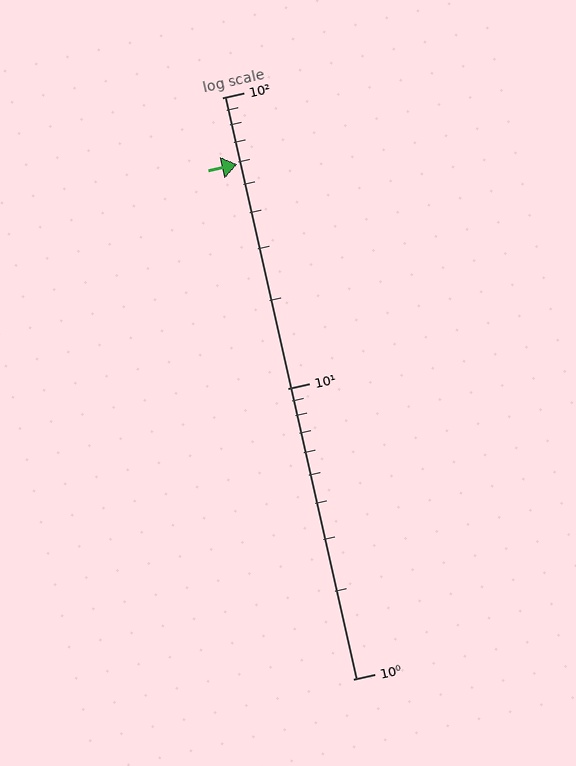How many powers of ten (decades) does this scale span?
The scale spans 2 decades, from 1 to 100.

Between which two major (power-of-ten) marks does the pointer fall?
The pointer is between 10 and 100.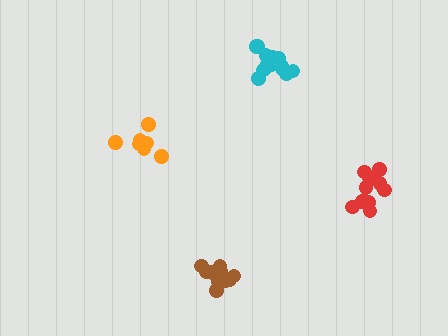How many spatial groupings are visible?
There are 4 spatial groupings.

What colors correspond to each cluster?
The clusters are colored: orange, cyan, brown, red.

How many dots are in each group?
Group 1: 7 dots, Group 2: 13 dots, Group 3: 12 dots, Group 4: 12 dots (44 total).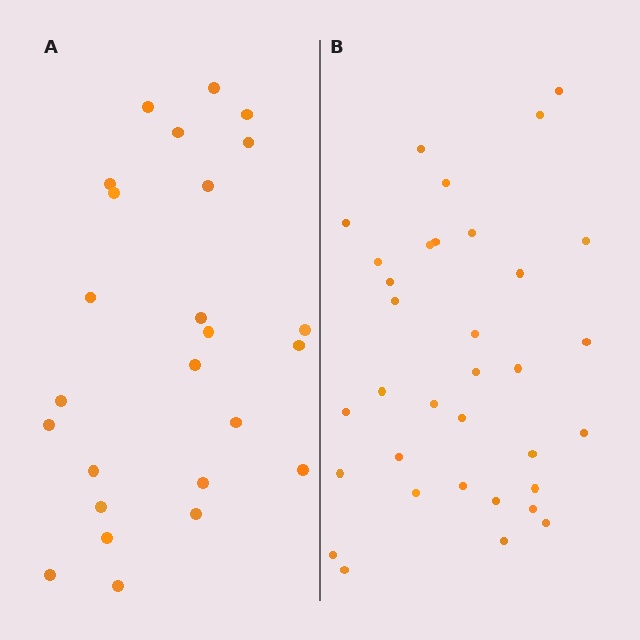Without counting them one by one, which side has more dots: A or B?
Region B (the right region) has more dots.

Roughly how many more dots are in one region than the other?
Region B has roughly 8 or so more dots than region A.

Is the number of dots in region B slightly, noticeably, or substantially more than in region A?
Region B has noticeably more, but not dramatically so. The ratio is roughly 1.4 to 1.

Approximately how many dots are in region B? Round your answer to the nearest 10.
About 30 dots. (The exact count is 34, which rounds to 30.)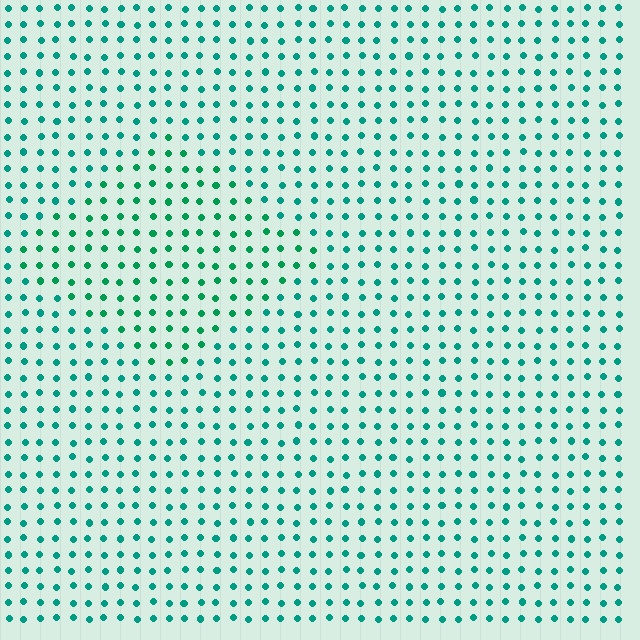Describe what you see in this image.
The image is filled with small teal elements in a uniform arrangement. A diamond-shaped region is visible where the elements are tinted to a slightly different hue, forming a subtle color boundary.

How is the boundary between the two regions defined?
The boundary is defined purely by a slight shift in hue (about 20 degrees). Spacing, size, and orientation are identical on both sides.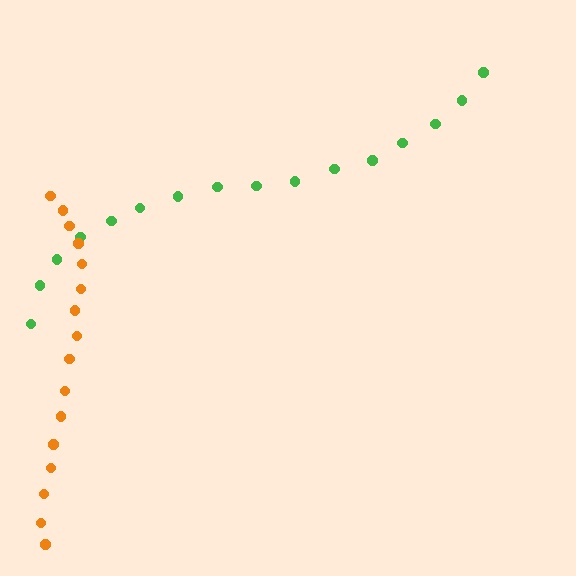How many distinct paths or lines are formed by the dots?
There are 2 distinct paths.